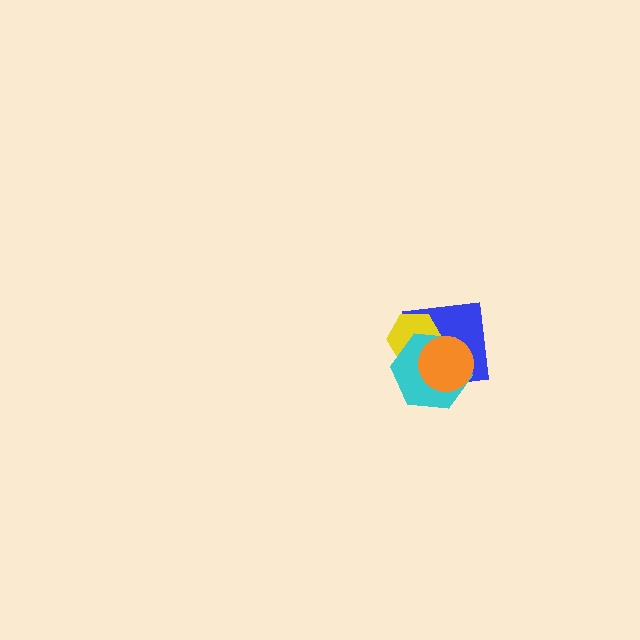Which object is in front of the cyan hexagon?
The orange circle is in front of the cyan hexagon.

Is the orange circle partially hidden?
No, no other shape covers it.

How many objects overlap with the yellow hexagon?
3 objects overlap with the yellow hexagon.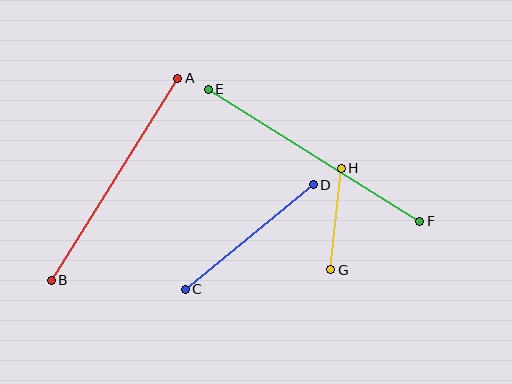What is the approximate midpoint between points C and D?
The midpoint is at approximately (249, 237) pixels.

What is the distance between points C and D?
The distance is approximately 165 pixels.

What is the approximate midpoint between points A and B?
The midpoint is at approximately (115, 179) pixels.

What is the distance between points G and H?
The distance is approximately 102 pixels.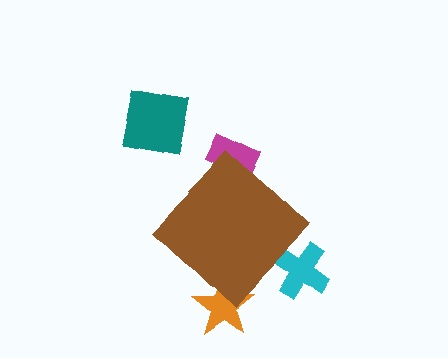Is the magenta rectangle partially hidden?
Yes, the magenta rectangle is partially hidden behind the brown diamond.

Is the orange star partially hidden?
Yes, the orange star is partially hidden behind the brown diamond.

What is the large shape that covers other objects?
A brown diamond.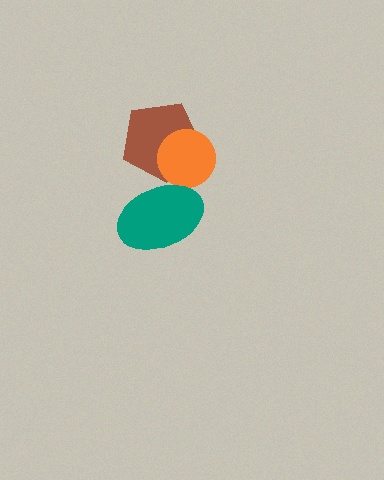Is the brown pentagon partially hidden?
Yes, it is partially covered by another shape.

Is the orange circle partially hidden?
Yes, it is partially covered by another shape.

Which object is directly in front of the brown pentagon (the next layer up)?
The orange circle is directly in front of the brown pentagon.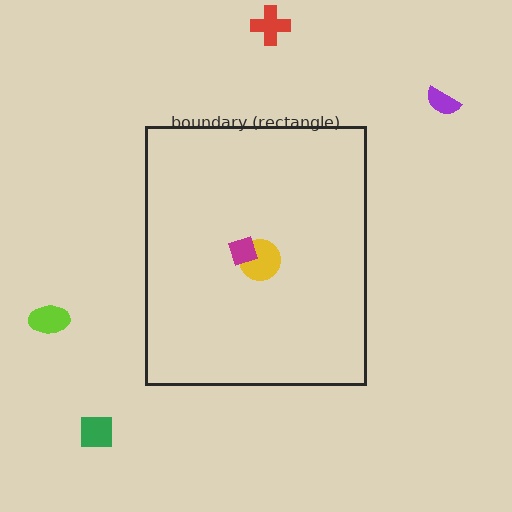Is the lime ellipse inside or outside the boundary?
Outside.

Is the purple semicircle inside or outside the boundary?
Outside.